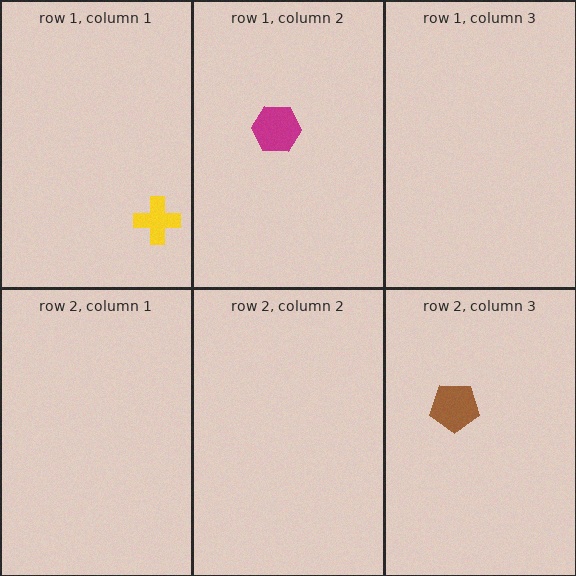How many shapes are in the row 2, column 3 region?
1.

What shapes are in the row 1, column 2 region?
The magenta hexagon.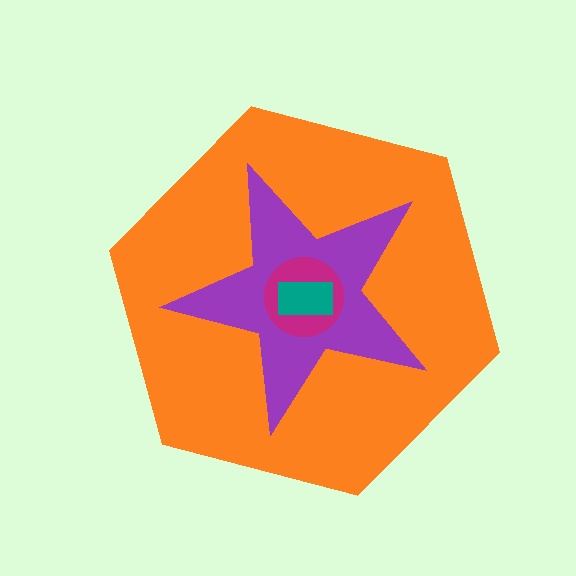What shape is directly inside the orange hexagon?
The purple star.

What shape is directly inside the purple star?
The magenta circle.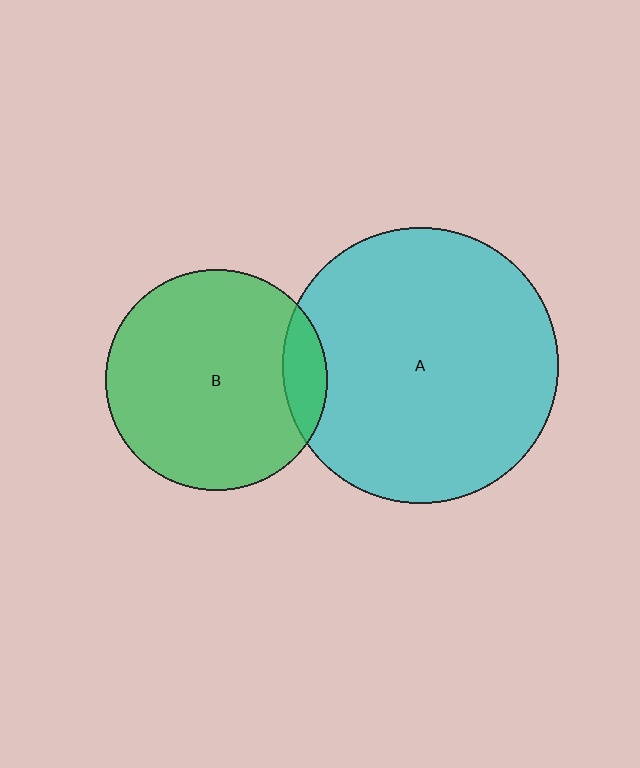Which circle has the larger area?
Circle A (cyan).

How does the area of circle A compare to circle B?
Approximately 1.6 times.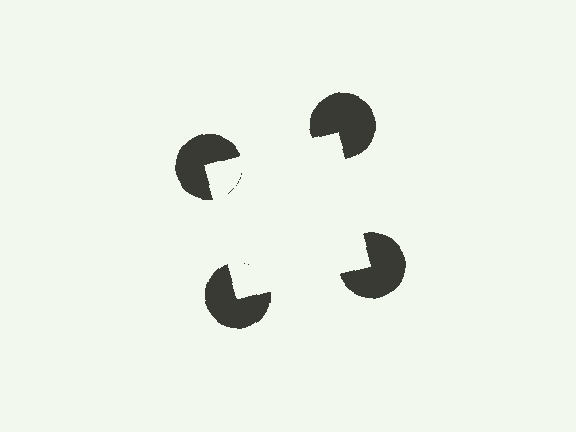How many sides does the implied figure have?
4 sides.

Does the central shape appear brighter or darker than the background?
It typically appears slightly brighter than the background, even though no actual brightness change is drawn.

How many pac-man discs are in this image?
There are 4 — one at each vertex of the illusory square.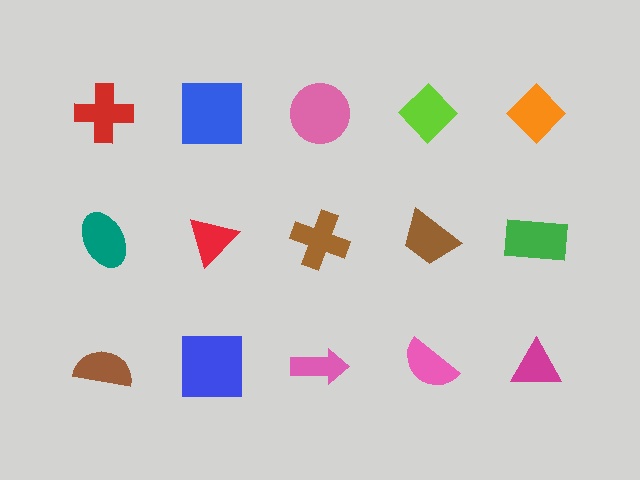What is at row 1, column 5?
An orange diamond.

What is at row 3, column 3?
A pink arrow.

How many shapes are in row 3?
5 shapes.